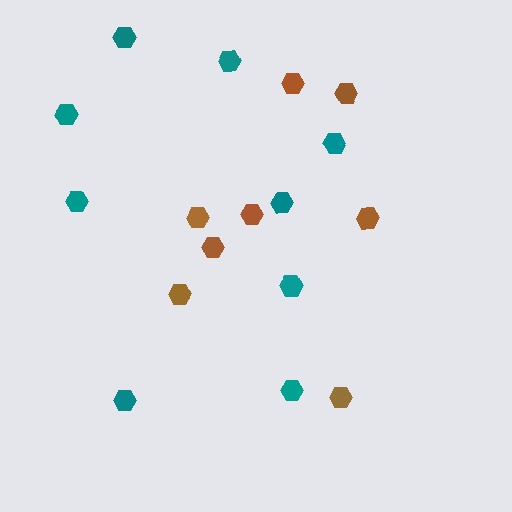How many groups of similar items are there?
There are 2 groups: one group of brown hexagons (8) and one group of teal hexagons (9).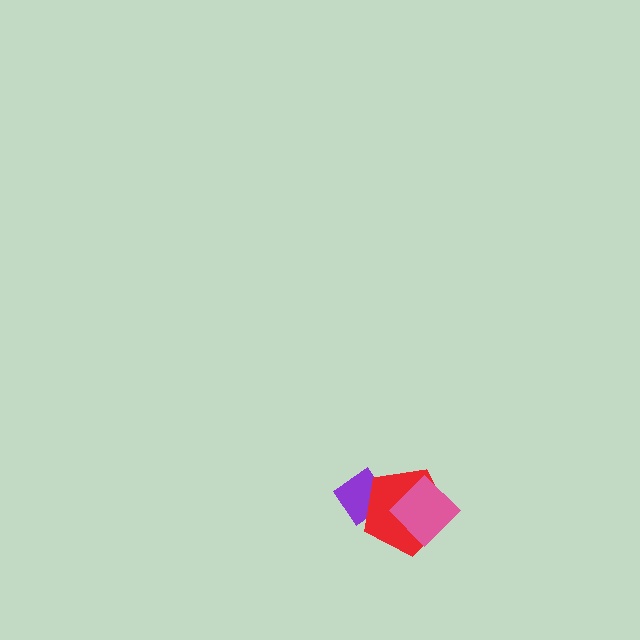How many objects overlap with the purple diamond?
1 object overlaps with the purple diamond.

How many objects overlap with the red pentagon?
2 objects overlap with the red pentagon.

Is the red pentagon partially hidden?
Yes, it is partially covered by another shape.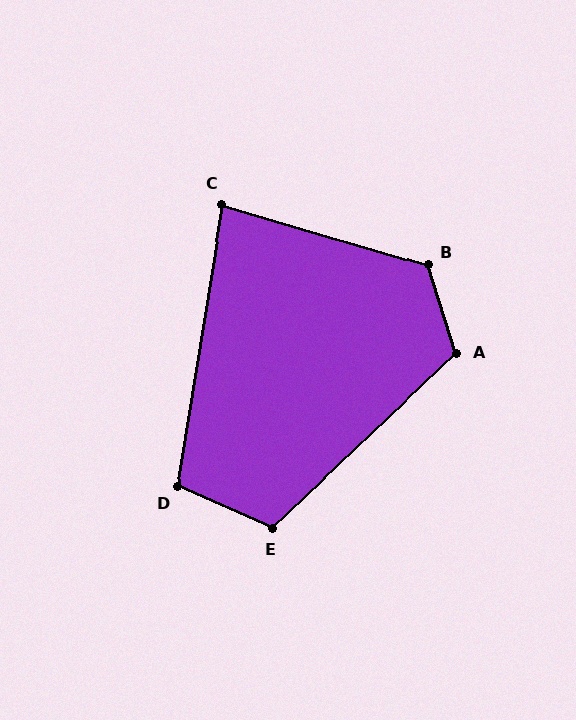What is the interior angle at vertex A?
Approximately 115 degrees (obtuse).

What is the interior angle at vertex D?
Approximately 104 degrees (obtuse).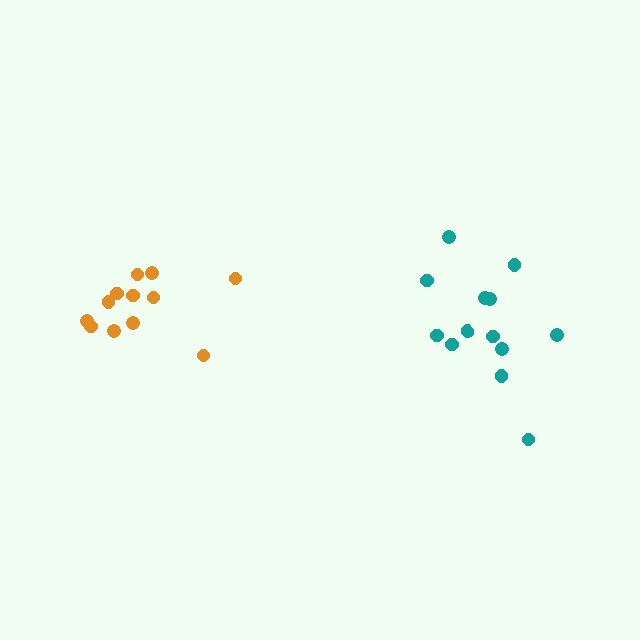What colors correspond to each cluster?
The clusters are colored: teal, orange.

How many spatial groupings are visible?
There are 2 spatial groupings.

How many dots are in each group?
Group 1: 13 dots, Group 2: 12 dots (25 total).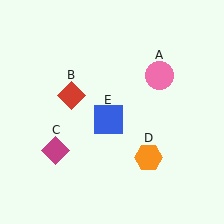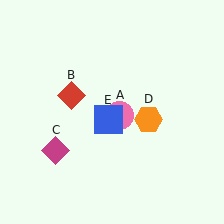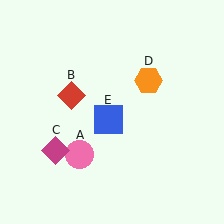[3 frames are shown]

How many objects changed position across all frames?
2 objects changed position: pink circle (object A), orange hexagon (object D).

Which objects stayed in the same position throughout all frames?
Red diamond (object B) and magenta diamond (object C) and blue square (object E) remained stationary.